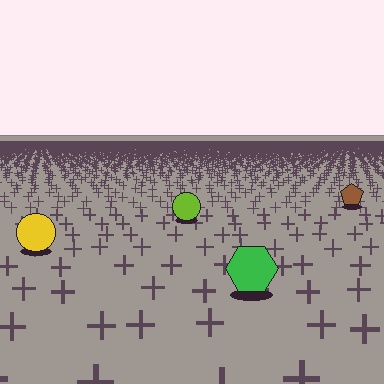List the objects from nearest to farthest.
From nearest to farthest: the green hexagon, the yellow circle, the lime circle, the brown pentagon.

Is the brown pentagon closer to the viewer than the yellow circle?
No. The yellow circle is closer — you can tell from the texture gradient: the ground texture is coarser near it.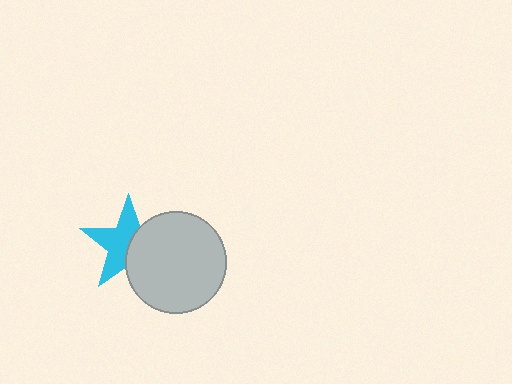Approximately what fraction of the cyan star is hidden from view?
Roughly 43% of the cyan star is hidden behind the light gray circle.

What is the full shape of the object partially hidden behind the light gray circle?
The partially hidden object is a cyan star.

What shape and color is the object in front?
The object in front is a light gray circle.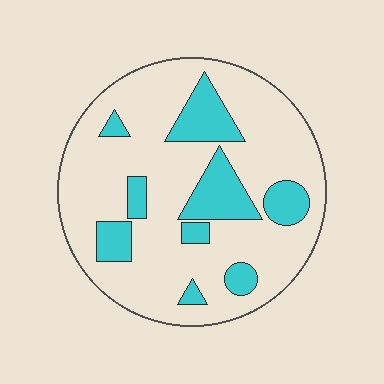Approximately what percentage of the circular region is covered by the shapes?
Approximately 20%.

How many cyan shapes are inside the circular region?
9.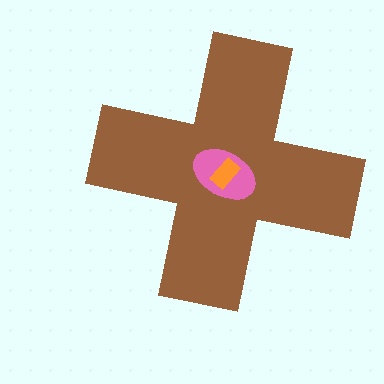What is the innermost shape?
The orange rectangle.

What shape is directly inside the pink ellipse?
The orange rectangle.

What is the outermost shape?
The brown cross.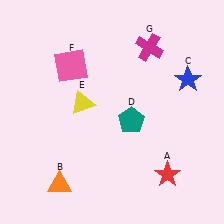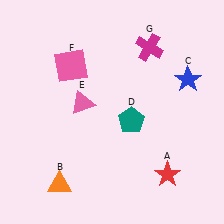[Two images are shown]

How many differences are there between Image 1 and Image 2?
There is 1 difference between the two images.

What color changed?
The triangle (E) changed from yellow in Image 1 to pink in Image 2.